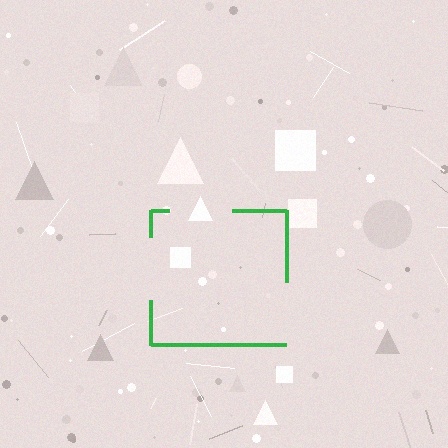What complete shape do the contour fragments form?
The contour fragments form a square.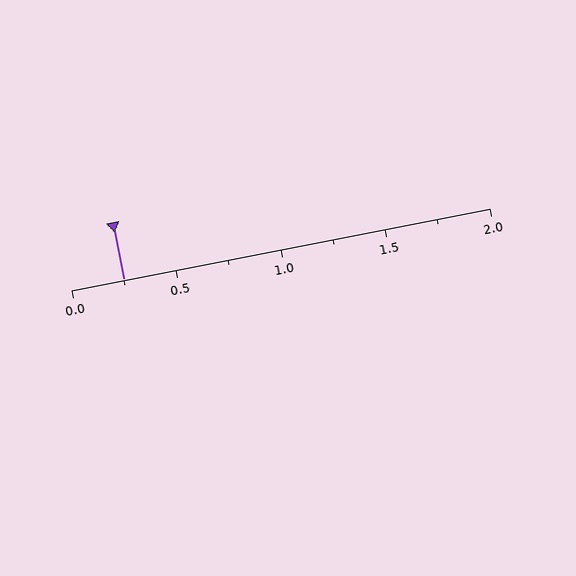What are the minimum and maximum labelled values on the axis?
The axis runs from 0.0 to 2.0.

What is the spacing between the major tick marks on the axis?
The major ticks are spaced 0.5 apart.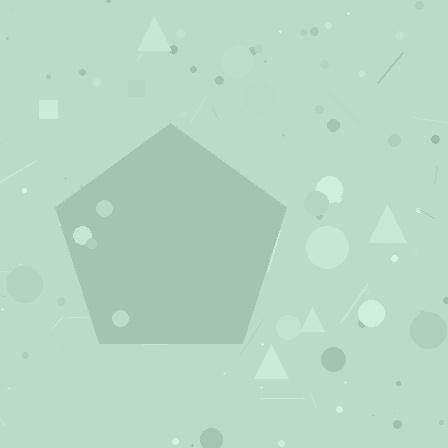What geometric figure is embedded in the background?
A pentagon is embedded in the background.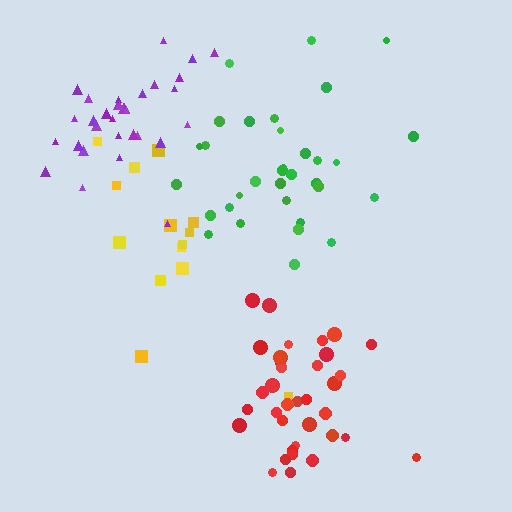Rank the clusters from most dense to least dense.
red, purple, green, yellow.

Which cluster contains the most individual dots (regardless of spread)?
Red (35).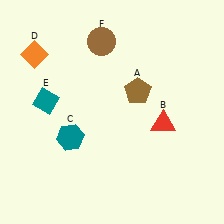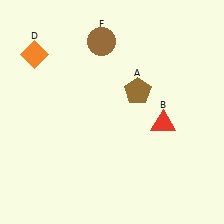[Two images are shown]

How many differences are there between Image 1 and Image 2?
There are 2 differences between the two images.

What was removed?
The teal hexagon (C), the teal diamond (E) were removed in Image 2.